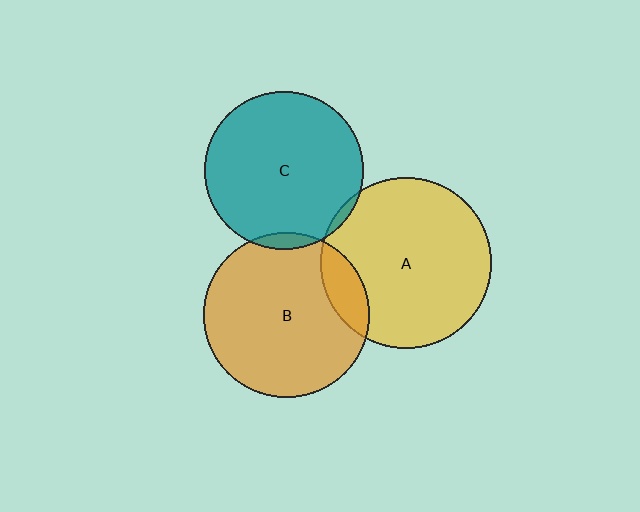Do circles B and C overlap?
Yes.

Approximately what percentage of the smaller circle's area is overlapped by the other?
Approximately 5%.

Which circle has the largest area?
Circle A (yellow).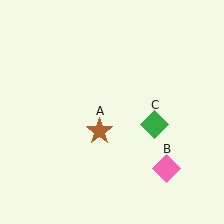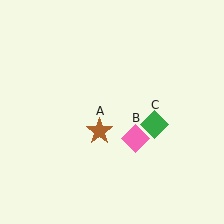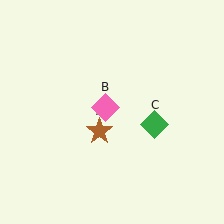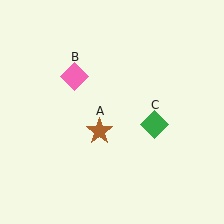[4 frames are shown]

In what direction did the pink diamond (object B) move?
The pink diamond (object B) moved up and to the left.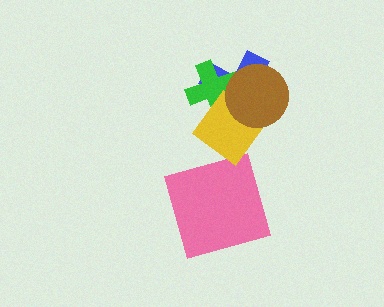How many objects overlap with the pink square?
0 objects overlap with the pink square.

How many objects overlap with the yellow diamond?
3 objects overlap with the yellow diamond.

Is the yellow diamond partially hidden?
Yes, it is partially covered by another shape.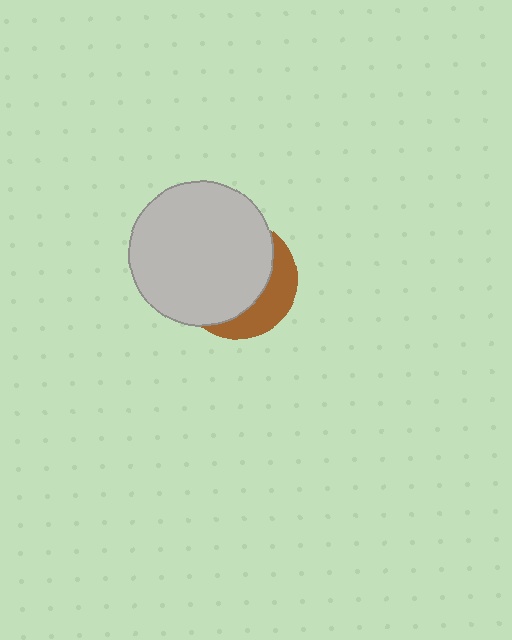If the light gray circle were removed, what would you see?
You would see the complete brown circle.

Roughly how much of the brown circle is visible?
A small part of it is visible (roughly 30%).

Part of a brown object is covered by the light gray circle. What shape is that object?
It is a circle.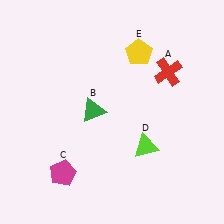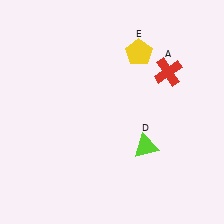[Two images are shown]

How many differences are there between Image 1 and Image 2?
There are 2 differences between the two images.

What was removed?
The green triangle (B), the magenta pentagon (C) were removed in Image 2.